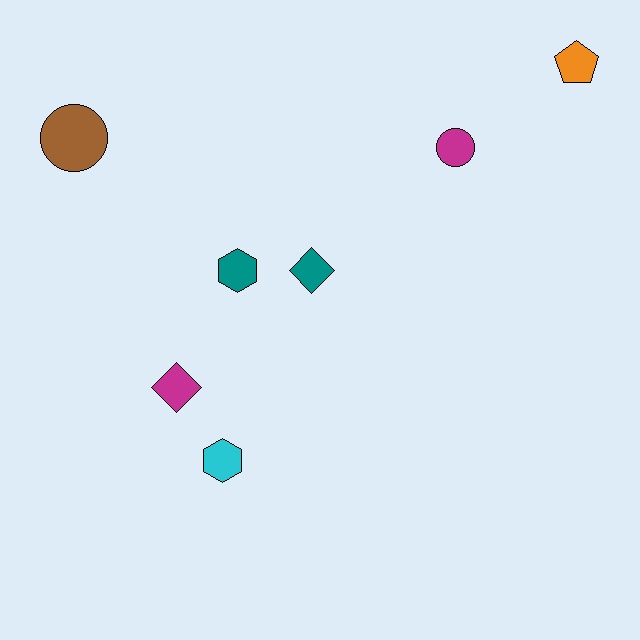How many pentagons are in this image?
There is 1 pentagon.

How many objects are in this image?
There are 7 objects.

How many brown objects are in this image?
There is 1 brown object.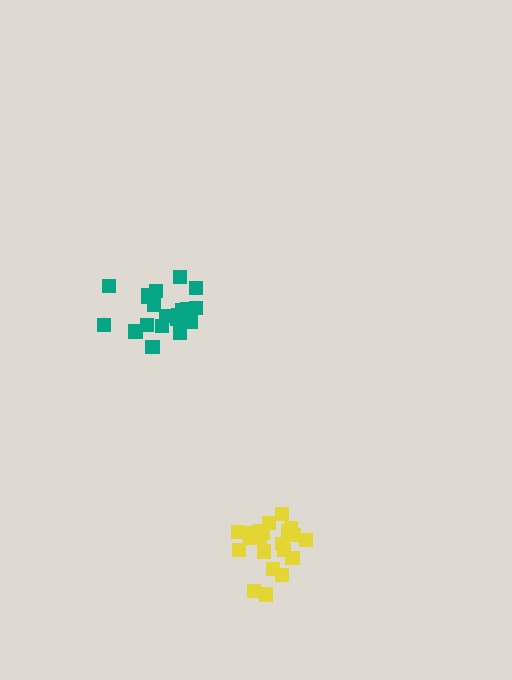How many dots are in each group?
Group 1: 21 dots, Group 2: 20 dots (41 total).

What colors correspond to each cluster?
The clusters are colored: yellow, teal.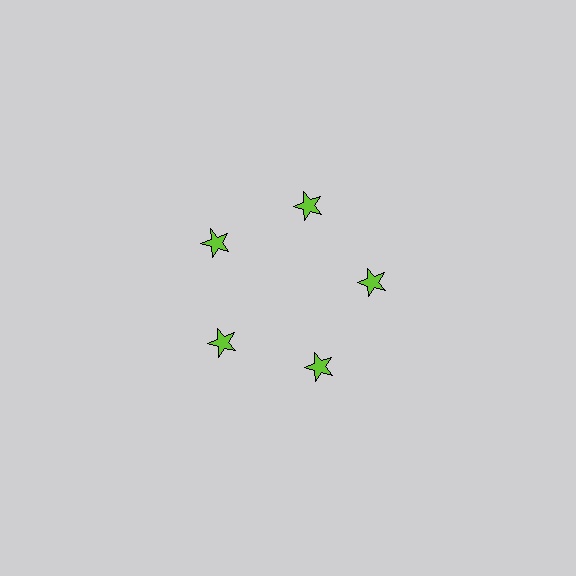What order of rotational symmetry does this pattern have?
This pattern has 5-fold rotational symmetry.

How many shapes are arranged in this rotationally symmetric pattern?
There are 5 shapes, arranged in 5 groups of 1.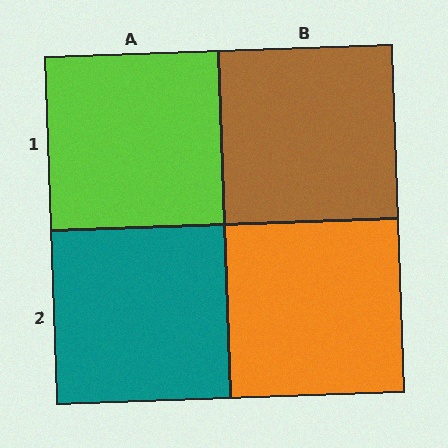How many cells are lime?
1 cell is lime.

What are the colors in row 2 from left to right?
Teal, orange.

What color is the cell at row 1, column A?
Lime.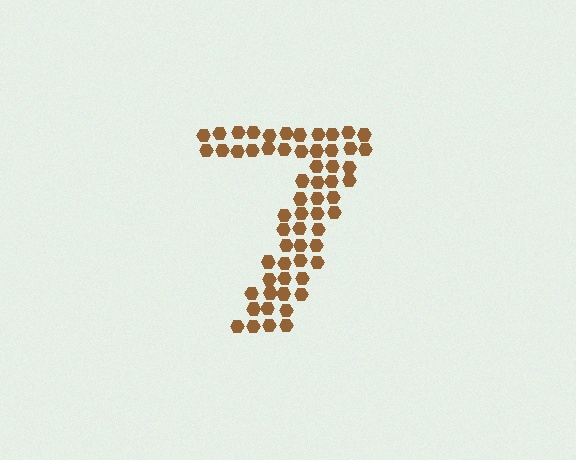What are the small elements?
The small elements are hexagons.